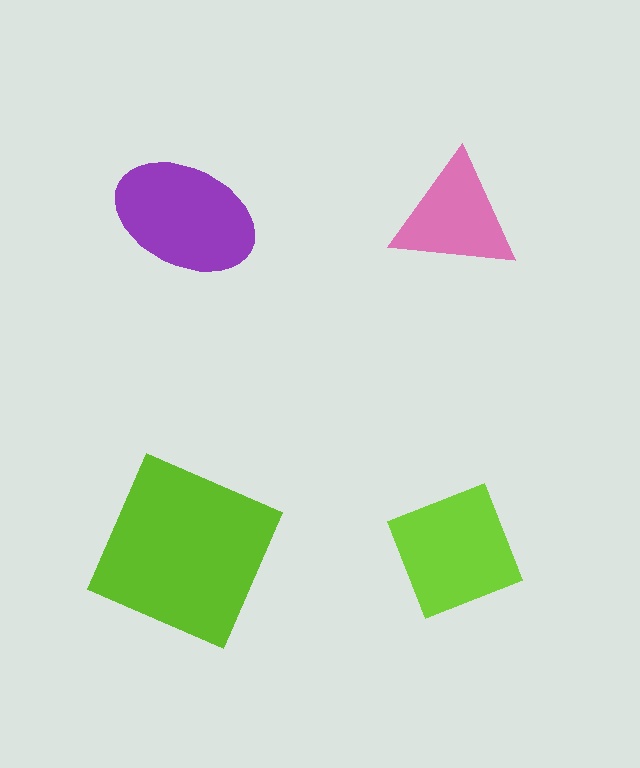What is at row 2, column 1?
A lime square.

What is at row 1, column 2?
A pink triangle.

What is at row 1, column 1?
A purple ellipse.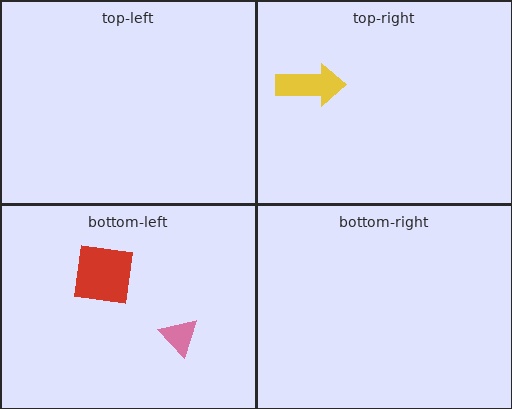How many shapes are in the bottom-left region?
2.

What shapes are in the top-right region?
The yellow arrow.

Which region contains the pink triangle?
The bottom-left region.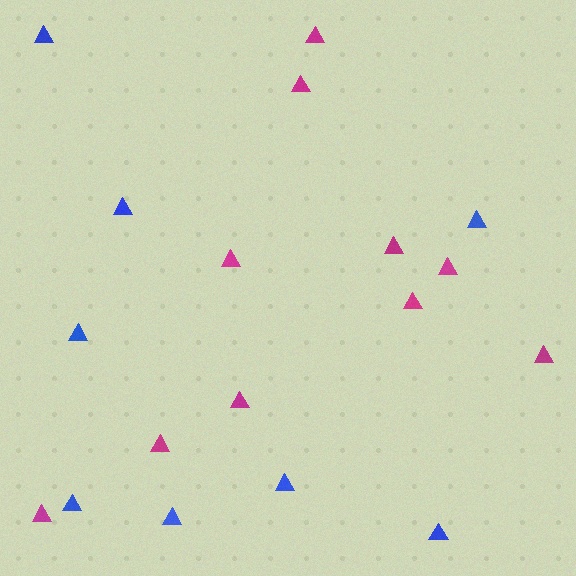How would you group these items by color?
There are 2 groups: one group of blue triangles (8) and one group of magenta triangles (10).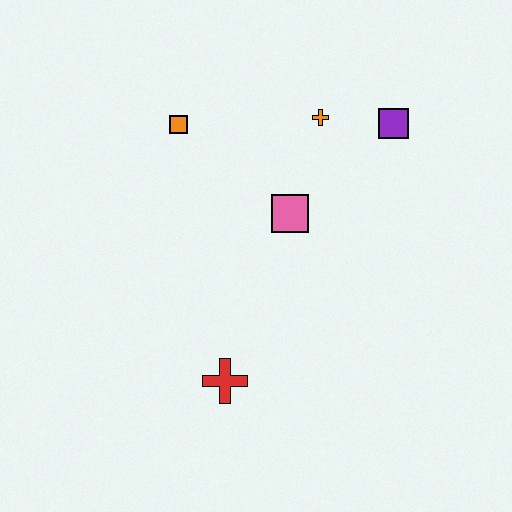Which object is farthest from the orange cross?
The red cross is farthest from the orange cross.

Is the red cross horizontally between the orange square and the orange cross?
Yes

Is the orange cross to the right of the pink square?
Yes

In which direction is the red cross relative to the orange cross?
The red cross is below the orange cross.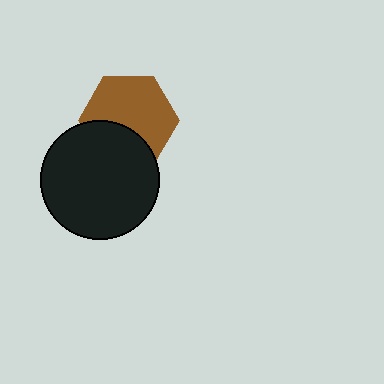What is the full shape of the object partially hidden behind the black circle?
The partially hidden object is a brown hexagon.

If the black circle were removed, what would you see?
You would see the complete brown hexagon.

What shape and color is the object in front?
The object in front is a black circle.